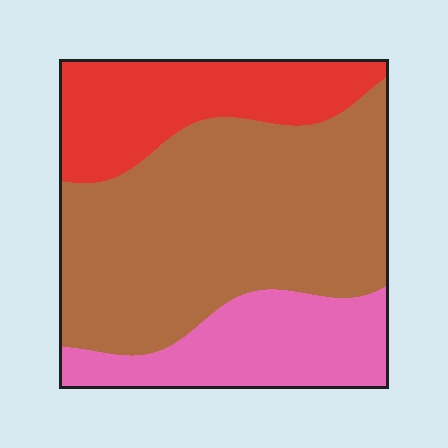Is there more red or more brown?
Brown.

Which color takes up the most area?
Brown, at roughly 55%.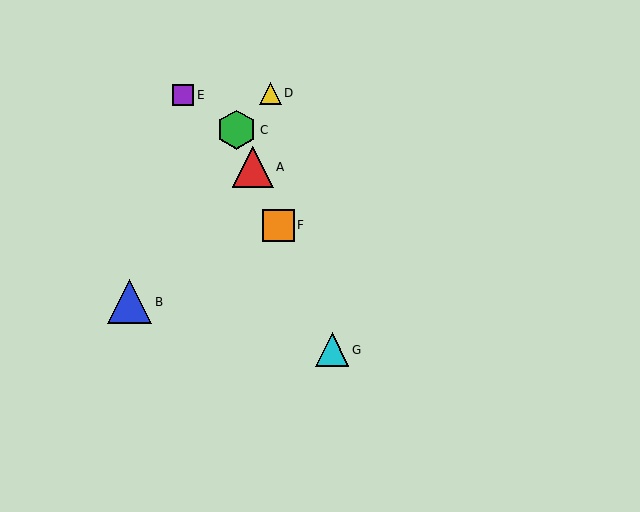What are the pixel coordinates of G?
Object G is at (332, 350).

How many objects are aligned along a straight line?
4 objects (A, C, F, G) are aligned along a straight line.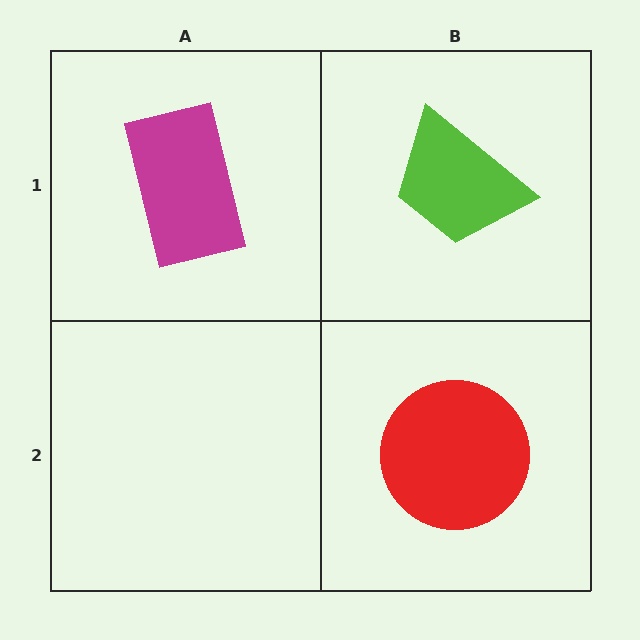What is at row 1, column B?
A lime trapezoid.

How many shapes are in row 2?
1 shape.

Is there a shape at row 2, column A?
No, that cell is empty.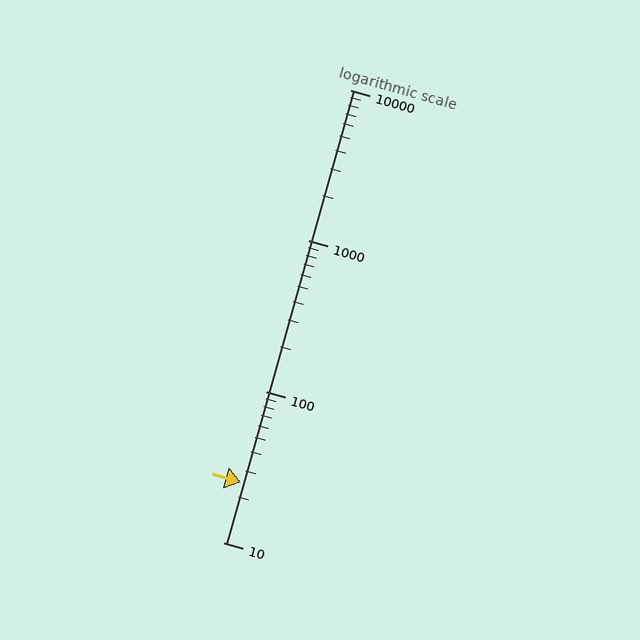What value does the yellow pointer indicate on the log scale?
The pointer indicates approximately 25.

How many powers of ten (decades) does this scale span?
The scale spans 3 decades, from 10 to 10000.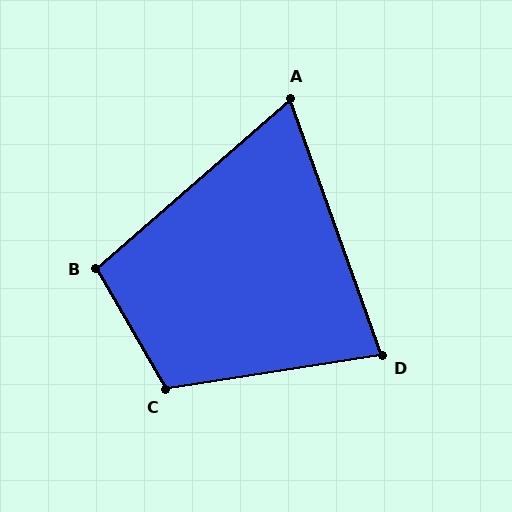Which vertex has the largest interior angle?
C, at approximately 111 degrees.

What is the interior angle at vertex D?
Approximately 79 degrees (acute).